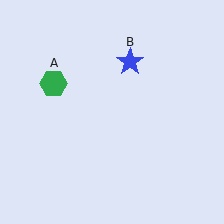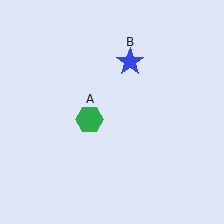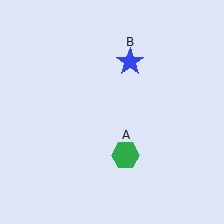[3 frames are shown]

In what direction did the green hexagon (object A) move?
The green hexagon (object A) moved down and to the right.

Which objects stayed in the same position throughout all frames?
Blue star (object B) remained stationary.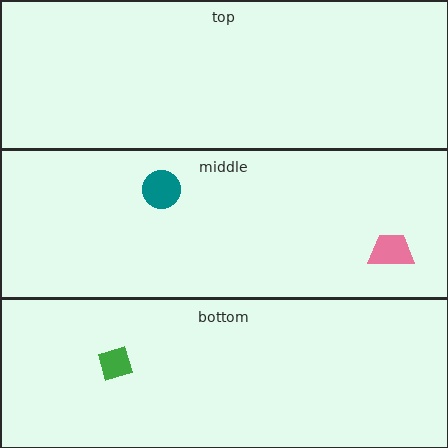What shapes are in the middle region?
The teal circle, the pink trapezoid.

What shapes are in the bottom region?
The green diamond.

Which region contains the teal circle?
The middle region.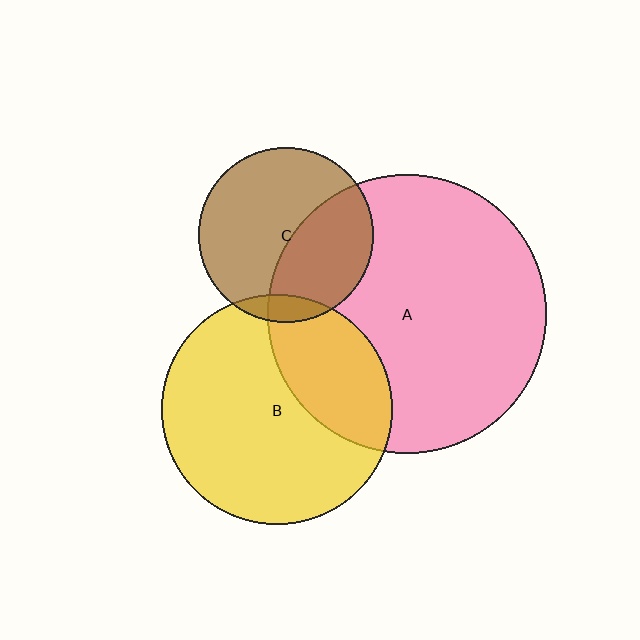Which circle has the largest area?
Circle A (pink).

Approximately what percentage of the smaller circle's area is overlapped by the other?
Approximately 30%.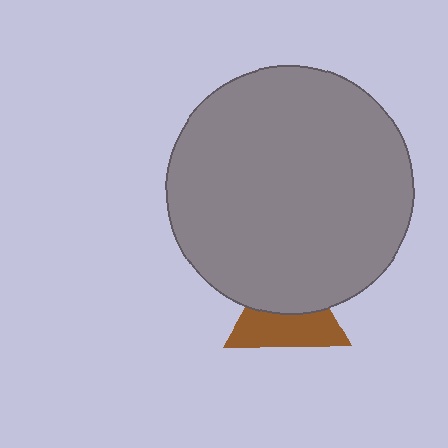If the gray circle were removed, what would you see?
You would see the complete brown triangle.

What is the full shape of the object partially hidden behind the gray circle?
The partially hidden object is a brown triangle.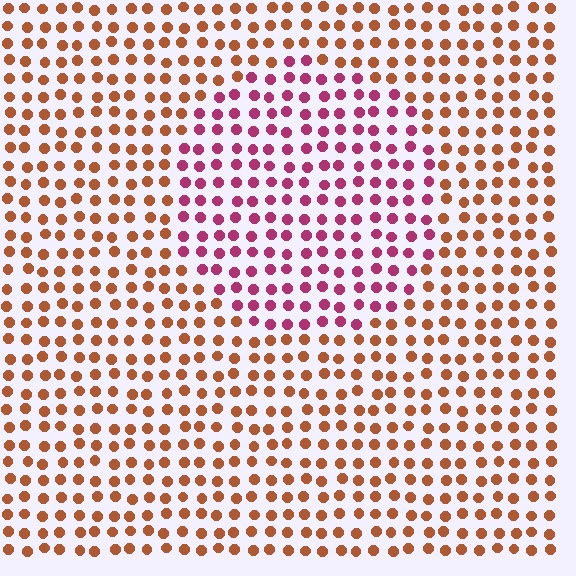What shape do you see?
I see a circle.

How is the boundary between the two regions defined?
The boundary is defined purely by a slight shift in hue (about 50 degrees). Spacing, size, and orientation are identical on both sides.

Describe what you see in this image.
The image is filled with small brown elements in a uniform arrangement. A circle-shaped region is visible where the elements are tinted to a slightly different hue, forming a subtle color boundary.